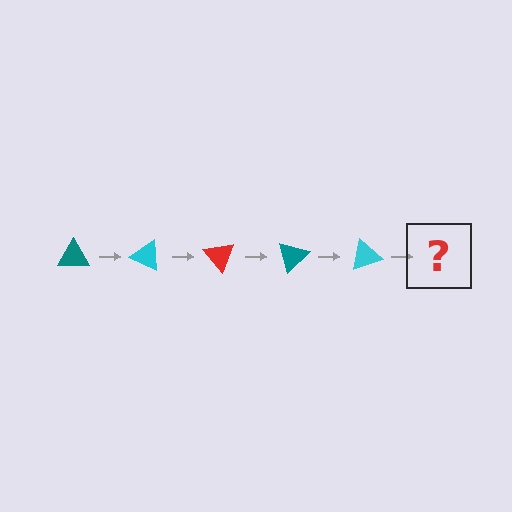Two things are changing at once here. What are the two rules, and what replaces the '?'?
The two rules are that it rotates 25 degrees each step and the color cycles through teal, cyan, and red. The '?' should be a red triangle, rotated 125 degrees from the start.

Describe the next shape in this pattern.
It should be a red triangle, rotated 125 degrees from the start.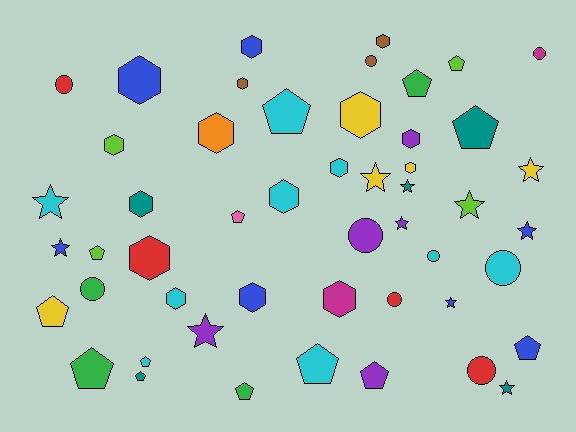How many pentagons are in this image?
There are 14 pentagons.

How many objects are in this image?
There are 50 objects.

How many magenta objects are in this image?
There are 2 magenta objects.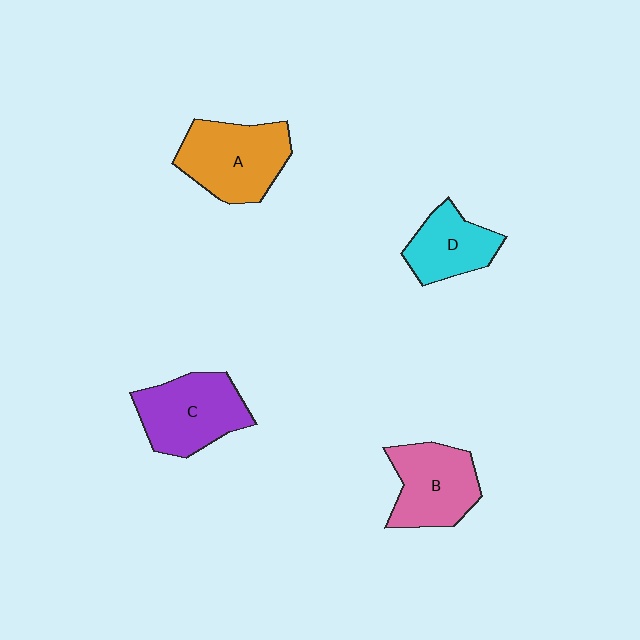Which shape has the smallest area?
Shape D (cyan).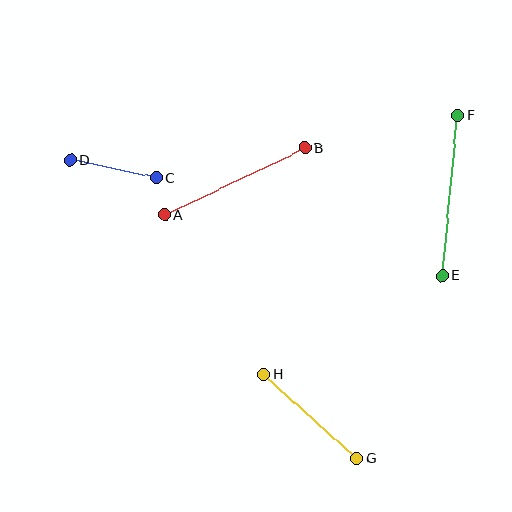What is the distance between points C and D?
The distance is approximately 89 pixels.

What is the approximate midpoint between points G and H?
The midpoint is at approximately (310, 416) pixels.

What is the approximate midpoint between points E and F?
The midpoint is at approximately (450, 196) pixels.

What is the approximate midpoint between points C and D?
The midpoint is at approximately (113, 169) pixels.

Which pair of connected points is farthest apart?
Points E and F are farthest apart.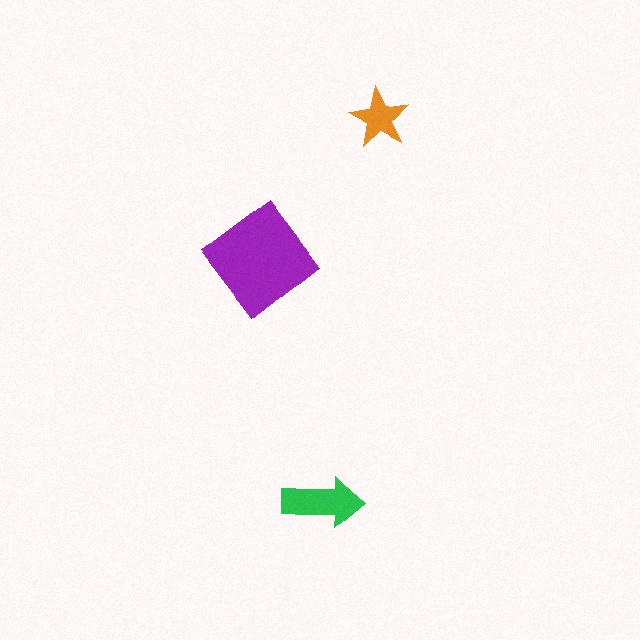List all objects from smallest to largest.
The orange star, the green arrow, the purple diamond.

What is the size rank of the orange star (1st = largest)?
3rd.